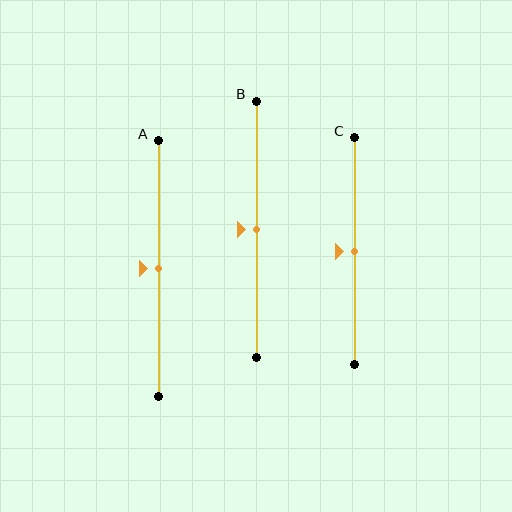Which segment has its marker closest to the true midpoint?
Segment A has its marker closest to the true midpoint.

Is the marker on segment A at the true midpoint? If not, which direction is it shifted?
Yes, the marker on segment A is at the true midpoint.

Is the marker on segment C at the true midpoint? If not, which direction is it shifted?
Yes, the marker on segment C is at the true midpoint.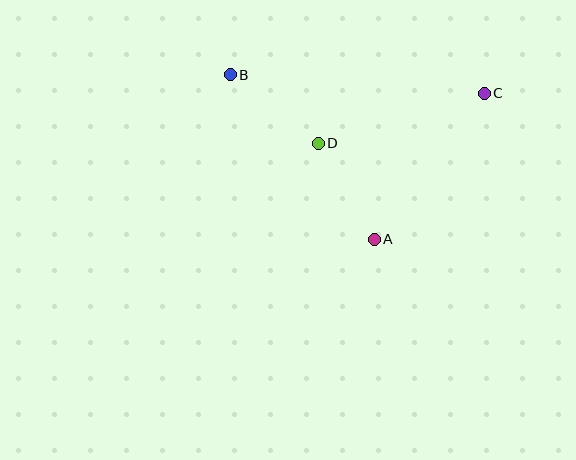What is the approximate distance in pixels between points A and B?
The distance between A and B is approximately 219 pixels.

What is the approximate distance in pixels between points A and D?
The distance between A and D is approximately 112 pixels.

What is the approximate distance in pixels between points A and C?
The distance between A and C is approximately 183 pixels.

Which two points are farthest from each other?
Points B and C are farthest from each other.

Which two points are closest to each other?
Points B and D are closest to each other.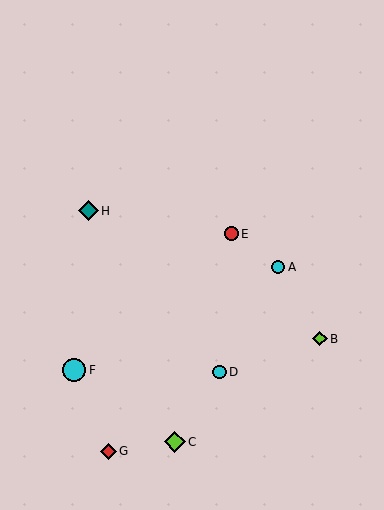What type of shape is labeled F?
Shape F is a cyan circle.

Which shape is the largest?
The cyan circle (labeled F) is the largest.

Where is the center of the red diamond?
The center of the red diamond is at (108, 451).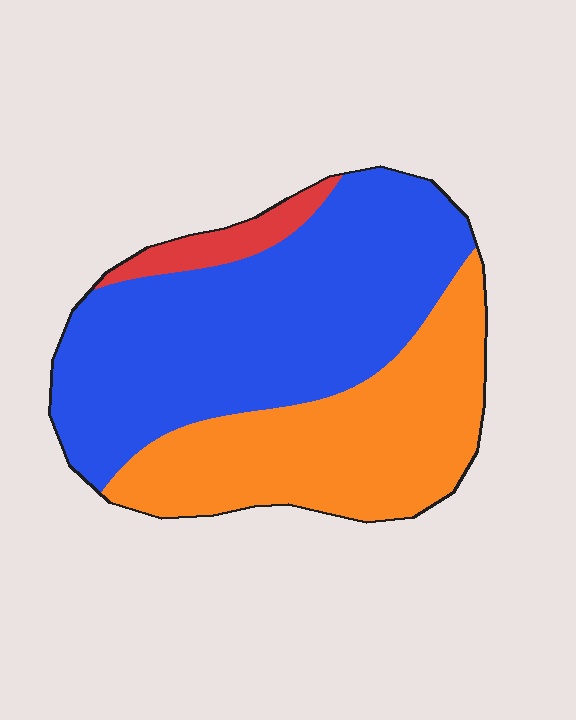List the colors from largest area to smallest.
From largest to smallest: blue, orange, red.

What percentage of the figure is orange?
Orange takes up about three eighths (3/8) of the figure.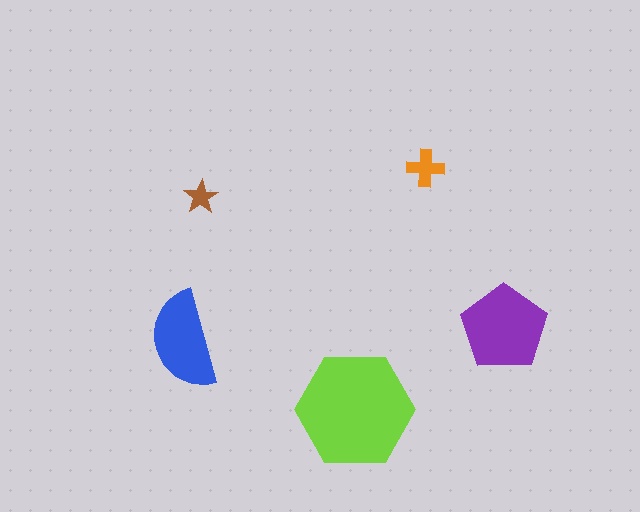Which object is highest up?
The orange cross is topmost.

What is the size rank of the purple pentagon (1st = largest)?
2nd.